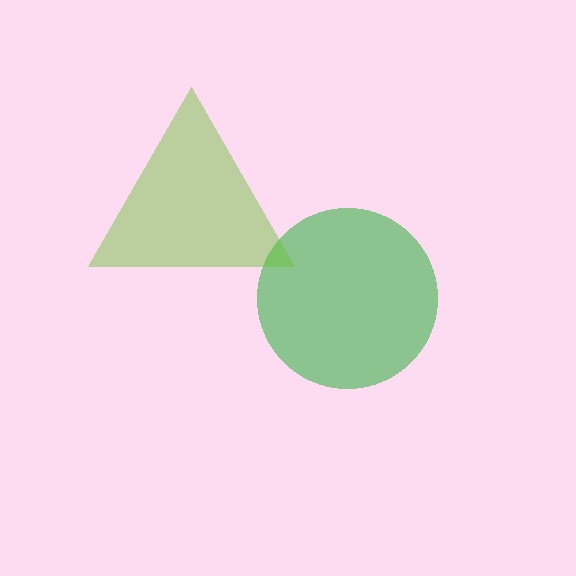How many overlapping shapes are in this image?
There are 2 overlapping shapes in the image.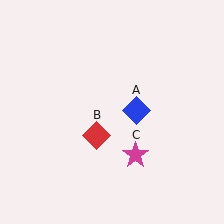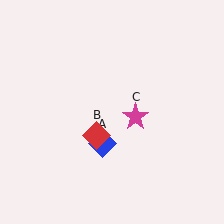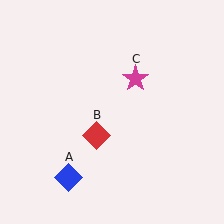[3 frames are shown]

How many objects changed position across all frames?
2 objects changed position: blue diamond (object A), magenta star (object C).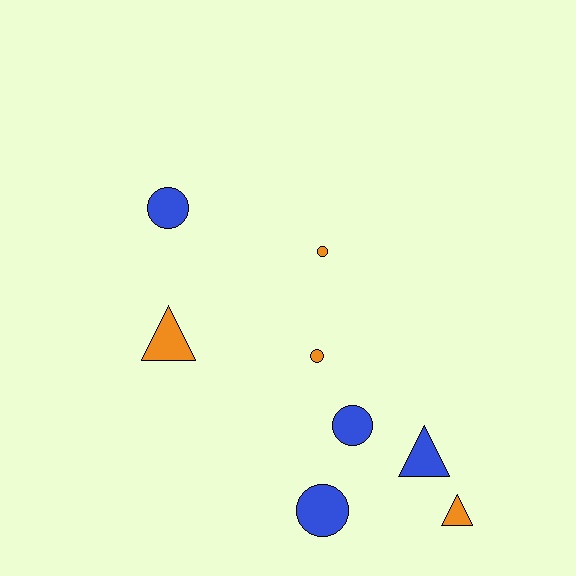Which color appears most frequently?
Orange, with 4 objects.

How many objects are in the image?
There are 8 objects.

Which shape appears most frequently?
Circle, with 5 objects.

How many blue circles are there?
There are 3 blue circles.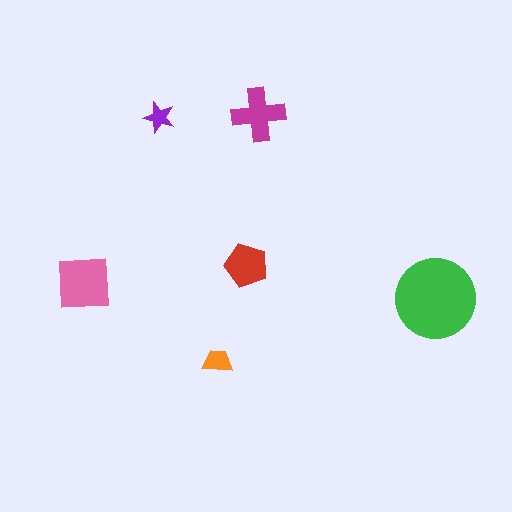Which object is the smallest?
The purple star.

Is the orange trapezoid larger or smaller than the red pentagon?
Smaller.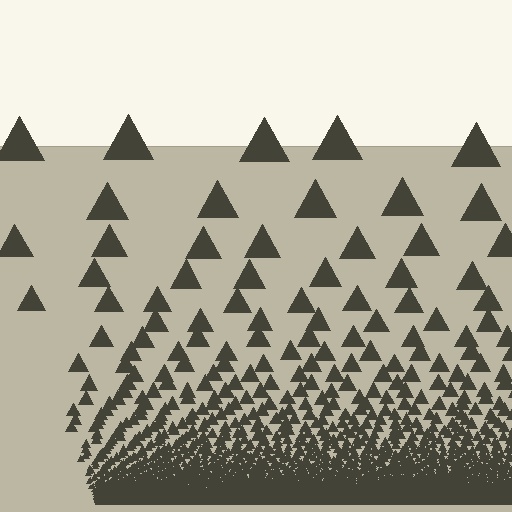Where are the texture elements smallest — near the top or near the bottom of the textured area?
Near the bottom.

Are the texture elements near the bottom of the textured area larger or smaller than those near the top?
Smaller. The gradient is inverted — elements near the bottom are smaller and denser.